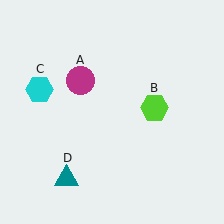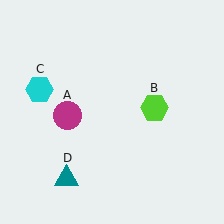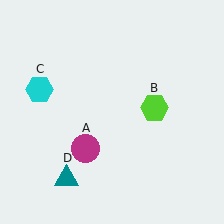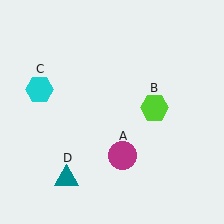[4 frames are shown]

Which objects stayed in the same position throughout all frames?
Lime hexagon (object B) and cyan hexagon (object C) and teal triangle (object D) remained stationary.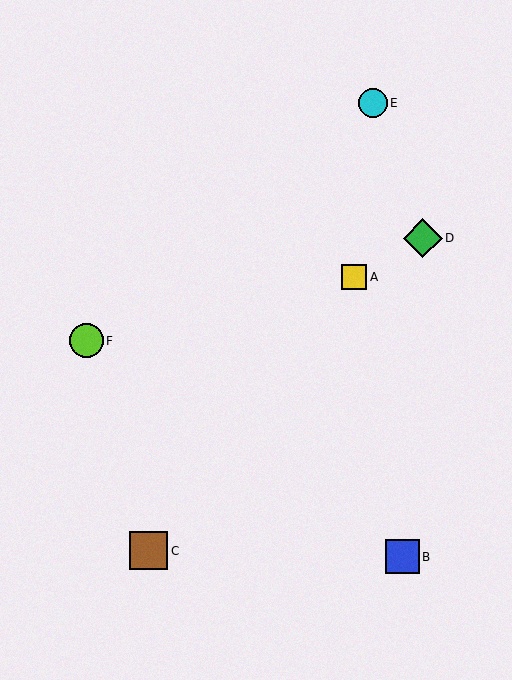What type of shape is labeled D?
Shape D is a green diamond.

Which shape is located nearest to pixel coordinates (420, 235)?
The green diamond (labeled D) at (423, 238) is nearest to that location.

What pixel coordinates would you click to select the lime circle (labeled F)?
Click at (86, 341) to select the lime circle F.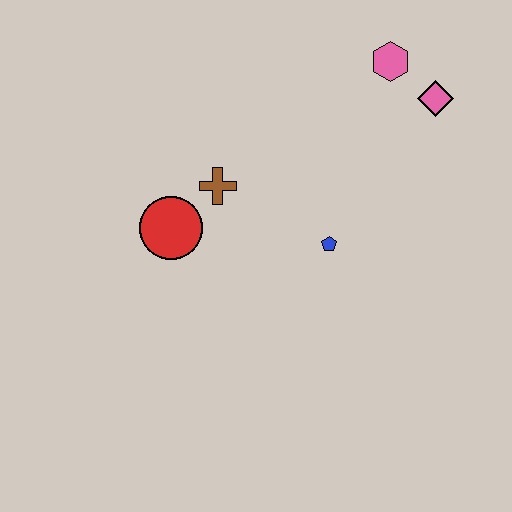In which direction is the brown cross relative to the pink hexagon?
The brown cross is to the left of the pink hexagon.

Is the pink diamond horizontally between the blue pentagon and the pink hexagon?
No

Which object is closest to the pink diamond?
The pink hexagon is closest to the pink diamond.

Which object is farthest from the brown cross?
The pink diamond is farthest from the brown cross.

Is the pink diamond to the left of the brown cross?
No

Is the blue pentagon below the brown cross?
Yes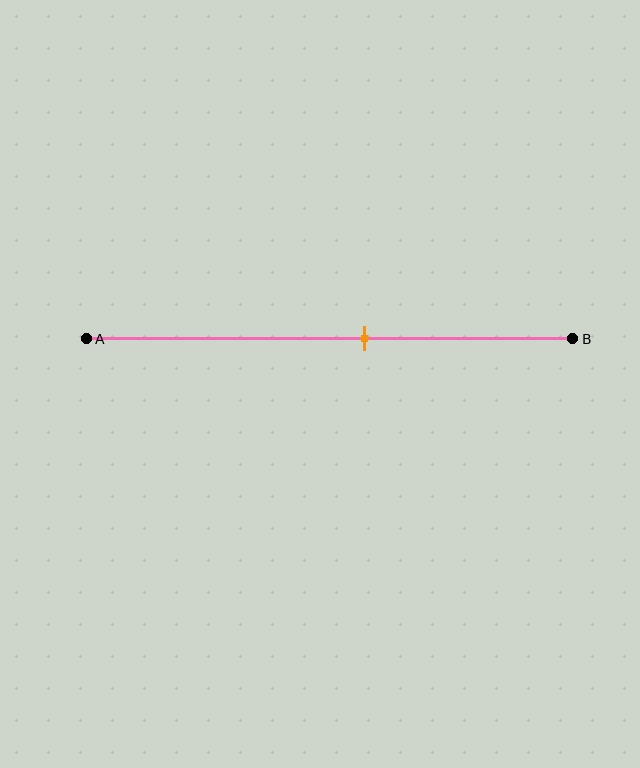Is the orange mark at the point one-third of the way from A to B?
No, the mark is at about 55% from A, not at the 33% one-third point.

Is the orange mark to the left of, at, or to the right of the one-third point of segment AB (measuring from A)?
The orange mark is to the right of the one-third point of segment AB.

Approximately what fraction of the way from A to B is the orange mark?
The orange mark is approximately 55% of the way from A to B.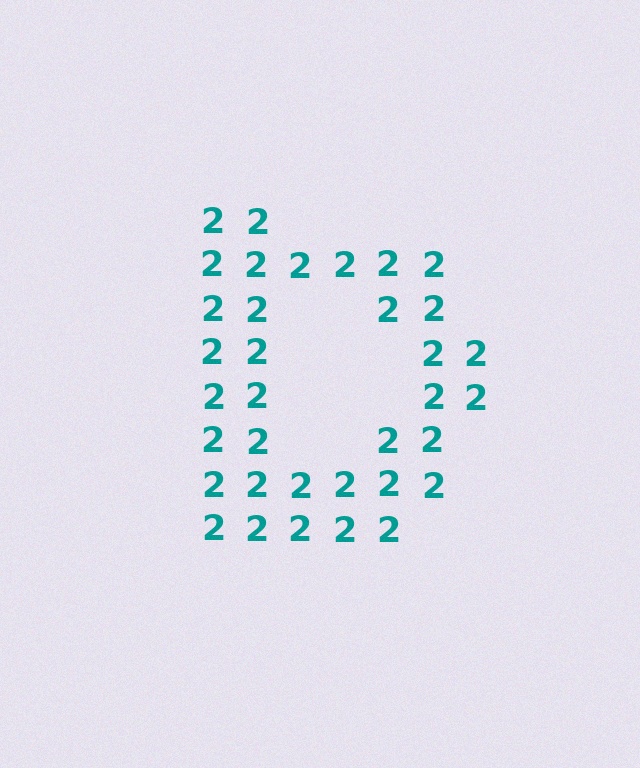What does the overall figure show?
The overall figure shows the letter D.